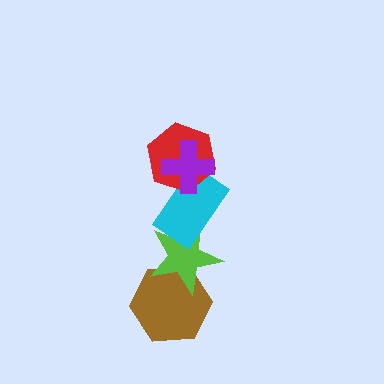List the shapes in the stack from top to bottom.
From top to bottom: the purple cross, the red hexagon, the cyan rectangle, the lime star, the brown hexagon.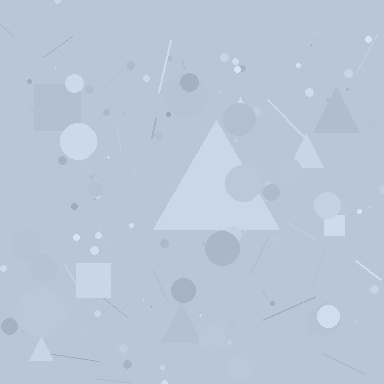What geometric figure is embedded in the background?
A triangle is embedded in the background.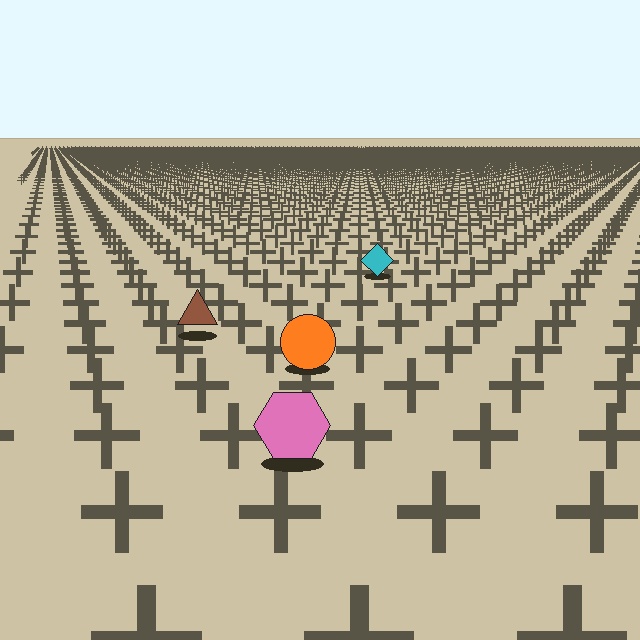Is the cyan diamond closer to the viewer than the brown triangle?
No. The brown triangle is closer — you can tell from the texture gradient: the ground texture is coarser near it.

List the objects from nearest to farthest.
From nearest to farthest: the pink hexagon, the orange circle, the brown triangle, the cyan diamond.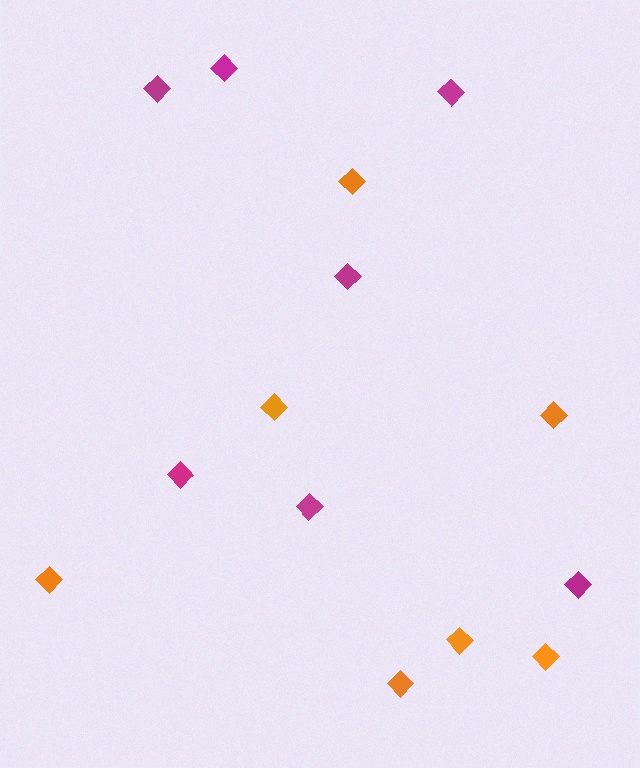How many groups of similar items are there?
There are 2 groups: one group of orange diamonds (7) and one group of magenta diamonds (7).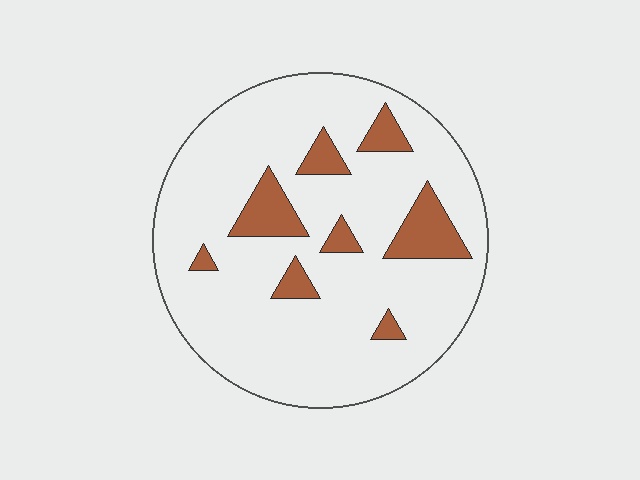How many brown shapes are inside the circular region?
8.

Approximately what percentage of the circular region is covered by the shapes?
Approximately 15%.